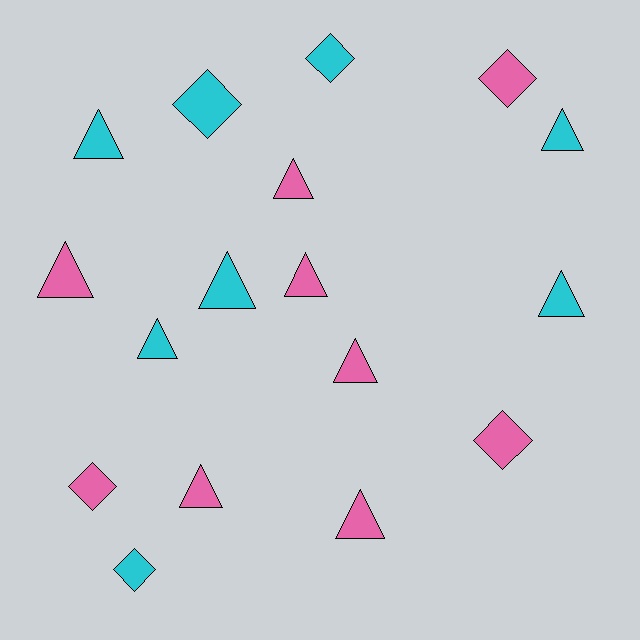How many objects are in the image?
There are 17 objects.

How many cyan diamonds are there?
There are 3 cyan diamonds.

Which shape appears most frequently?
Triangle, with 11 objects.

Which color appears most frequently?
Pink, with 9 objects.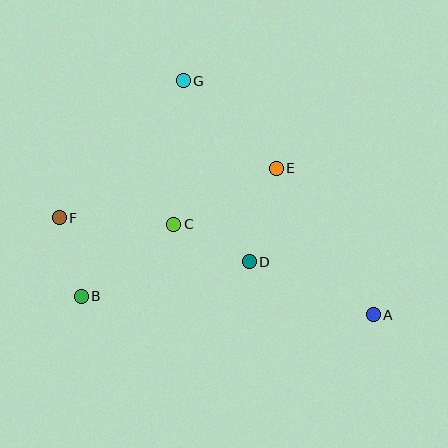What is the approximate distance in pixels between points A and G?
The distance between A and G is approximately 301 pixels.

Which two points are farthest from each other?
Points A and F are farthest from each other.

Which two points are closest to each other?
Points B and F are closest to each other.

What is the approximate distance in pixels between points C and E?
The distance between C and E is approximately 117 pixels.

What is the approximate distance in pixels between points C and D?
The distance between C and D is approximately 84 pixels.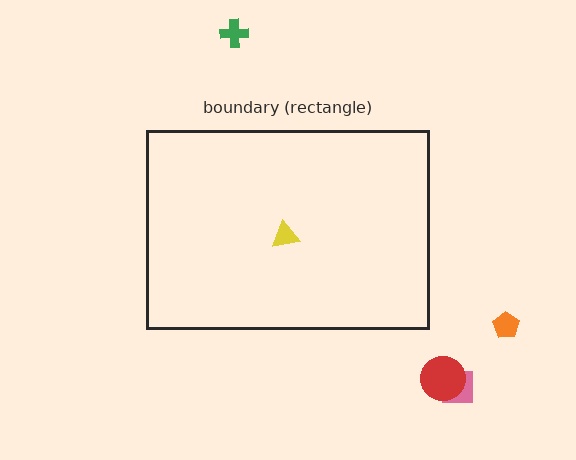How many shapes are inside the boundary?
1 inside, 4 outside.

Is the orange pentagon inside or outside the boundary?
Outside.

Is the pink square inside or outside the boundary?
Outside.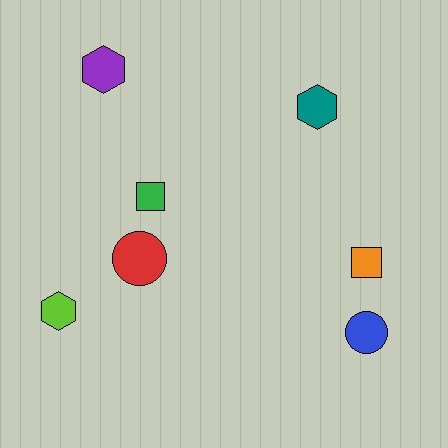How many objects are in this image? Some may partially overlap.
There are 7 objects.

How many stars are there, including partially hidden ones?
There are no stars.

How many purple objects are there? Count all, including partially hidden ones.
There is 1 purple object.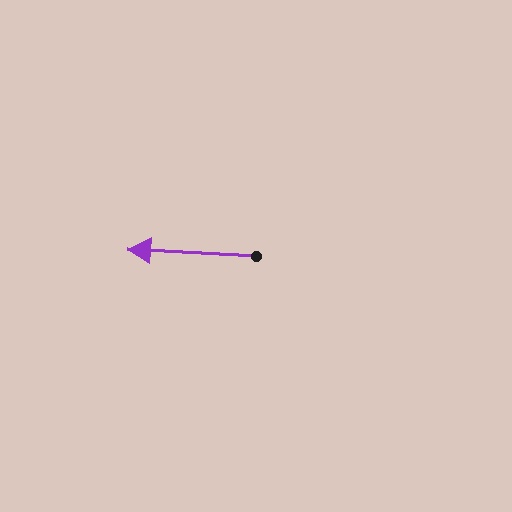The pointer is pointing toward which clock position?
Roughly 9 o'clock.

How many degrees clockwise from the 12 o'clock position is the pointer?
Approximately 273 degrees.